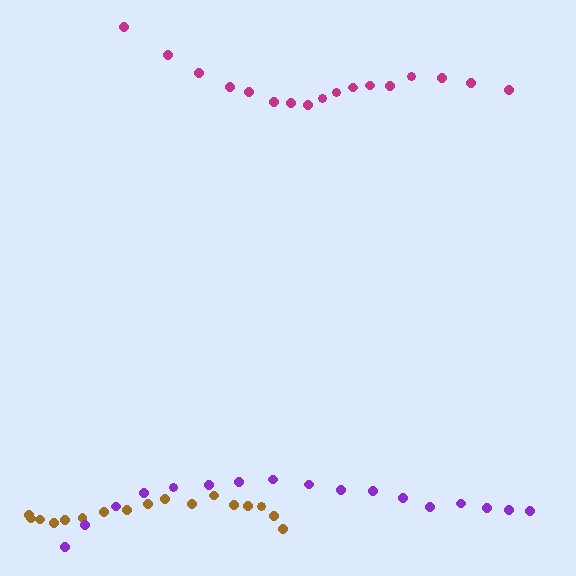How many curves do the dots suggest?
There are 3 distinct paths.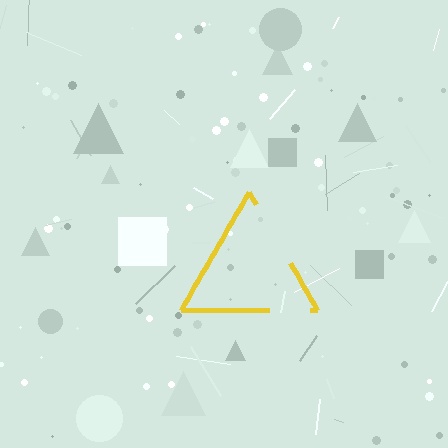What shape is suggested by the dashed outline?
The dashed outline suggests a triangle.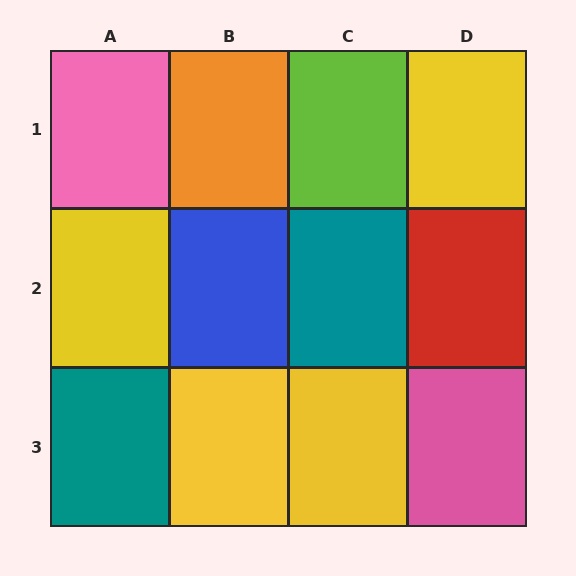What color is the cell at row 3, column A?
Teal.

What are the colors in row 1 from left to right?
Pink, orange, lime, yellow.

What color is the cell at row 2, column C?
Teal.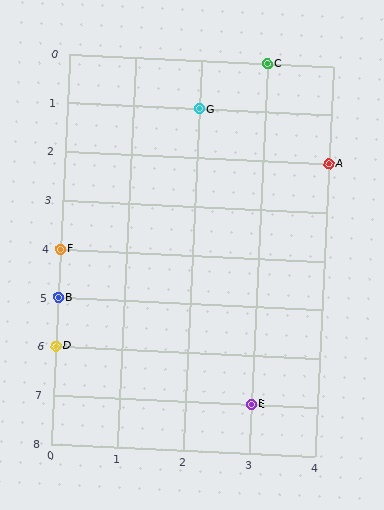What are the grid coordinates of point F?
Point F is at grid coordinates (0, 4).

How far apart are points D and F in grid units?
Points D and F are 2 rows apart.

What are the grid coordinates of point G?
Point G is at grid coordinates (2, 1).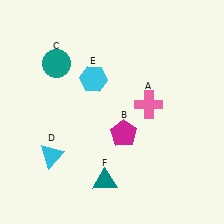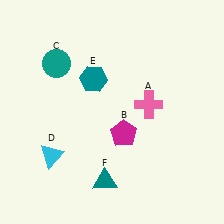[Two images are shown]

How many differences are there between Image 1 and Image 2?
There is 1 difference between the two images.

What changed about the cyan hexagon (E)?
In Image 1, E is cyan. In Image 2, it changed to teal.